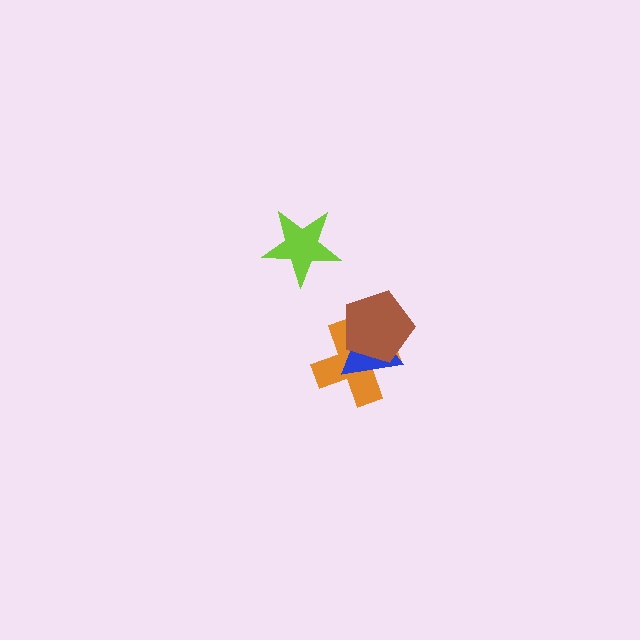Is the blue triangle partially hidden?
Yes, it is partially covered by another shape.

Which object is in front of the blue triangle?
The brown pentagon is in front of the blue triangle.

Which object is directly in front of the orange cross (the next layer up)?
The blue triangle is directly in front of the orange cross.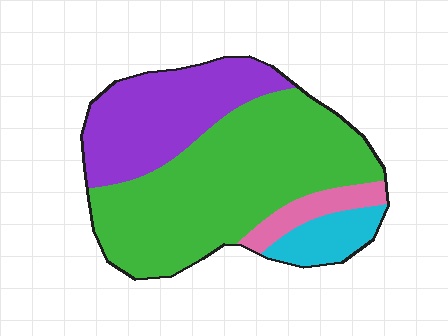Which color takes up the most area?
Green, at roughly 55%.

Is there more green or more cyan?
Green.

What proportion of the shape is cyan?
Cyan covers 9% of the shape.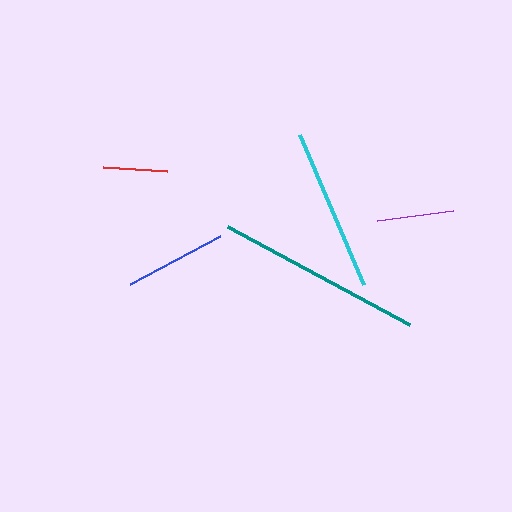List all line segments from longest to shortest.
From longest to shortest: teal, cyan, blue, purple, red.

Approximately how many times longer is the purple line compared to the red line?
The purple line is approximately 1.2 times the length of the red line.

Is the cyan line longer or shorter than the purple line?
The cyan line is longer than the purple line.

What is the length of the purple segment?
The purple segment is approximately 76 pixels long.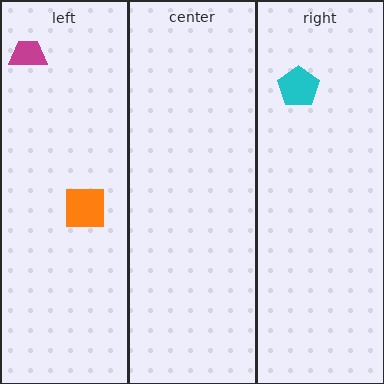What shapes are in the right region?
The cyan pentagon.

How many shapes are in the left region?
2.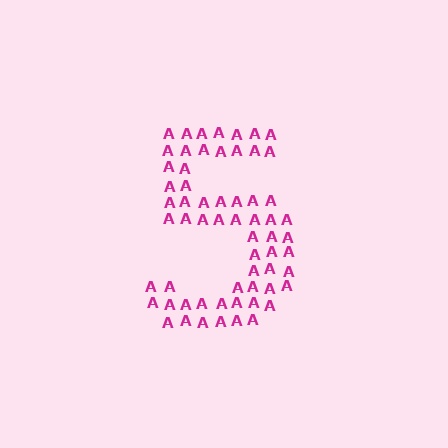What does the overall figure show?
The overall figure shows the digit 5.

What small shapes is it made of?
It is made of small letter A's.